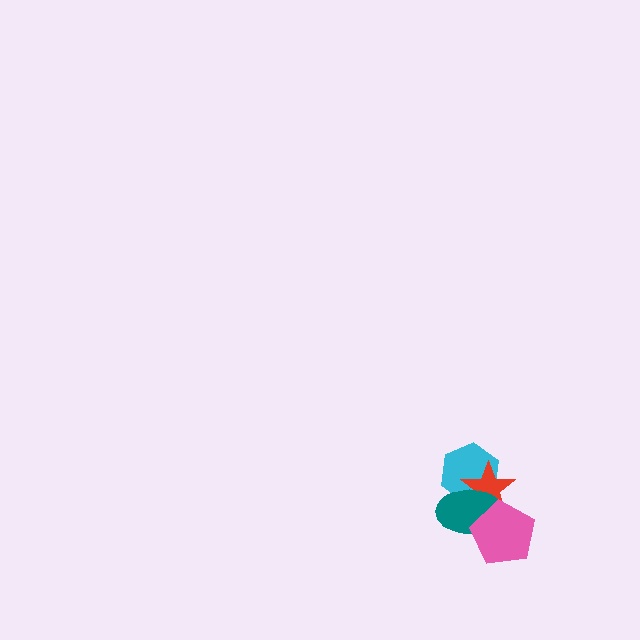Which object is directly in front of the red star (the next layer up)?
The teal ellipse is directly in front of the red star.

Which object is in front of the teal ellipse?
The pink pentagon is in front of the teal ellipse.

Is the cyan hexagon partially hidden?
Yes, it is partially covered by another shape.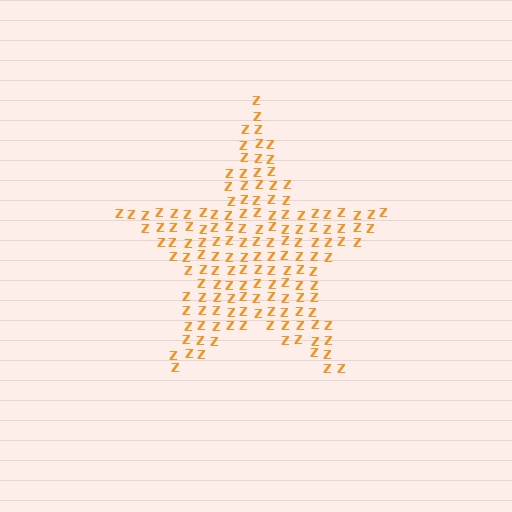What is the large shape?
The large shape is a star.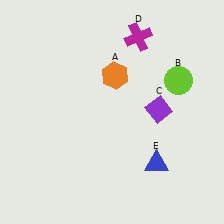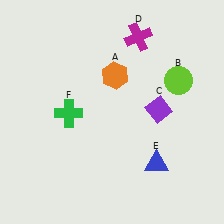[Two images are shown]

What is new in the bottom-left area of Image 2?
A green cross (F) was added in the bottom-left area of Image 2.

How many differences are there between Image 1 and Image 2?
There is 1 difference between the two images.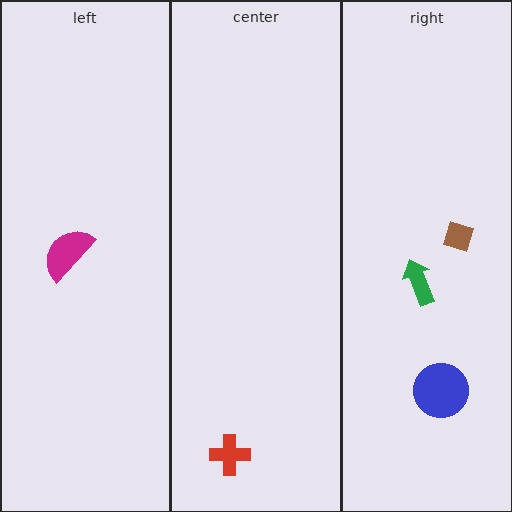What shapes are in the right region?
The brown diamond, the green arrow, the blue circle.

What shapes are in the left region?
The magenta semicircle.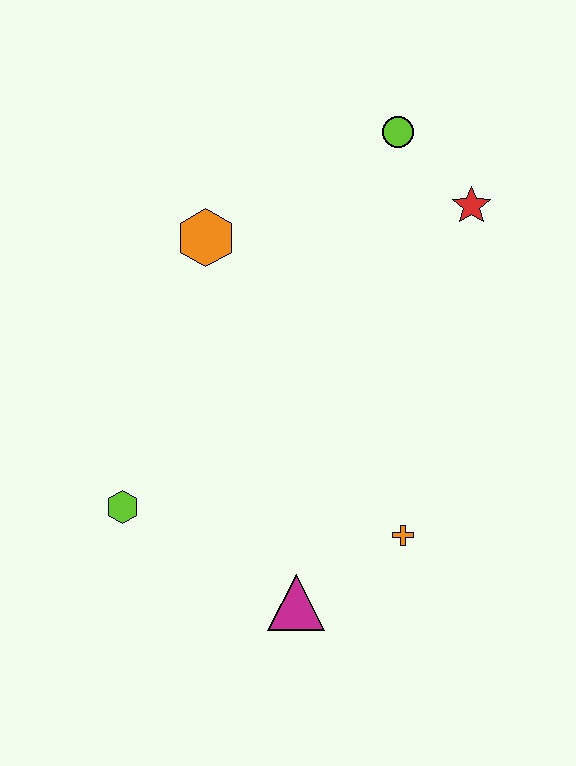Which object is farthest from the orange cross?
The lime circle is farthest from the orange cross.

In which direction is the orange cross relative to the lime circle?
The orange cross is below the lime circle.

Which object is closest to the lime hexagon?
The magenta triangle is closest to the lime hexagon.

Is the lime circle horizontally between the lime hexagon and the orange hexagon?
No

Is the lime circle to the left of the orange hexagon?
No